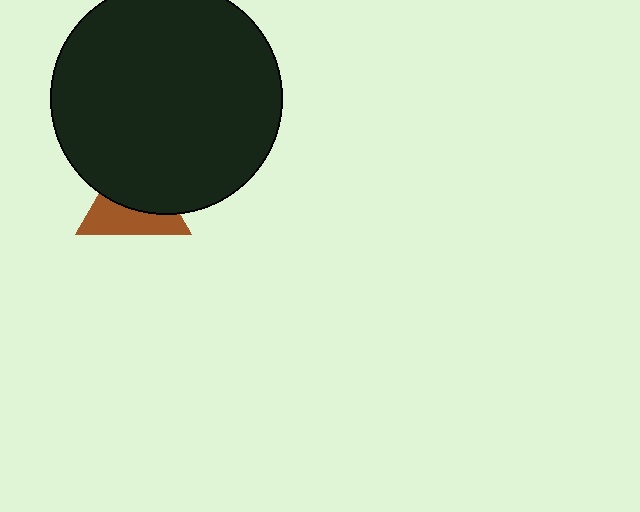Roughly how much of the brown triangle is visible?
About half of it is visible (roughly 46%).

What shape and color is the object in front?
The object in front is a black circle.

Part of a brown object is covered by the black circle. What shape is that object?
It is a triangle.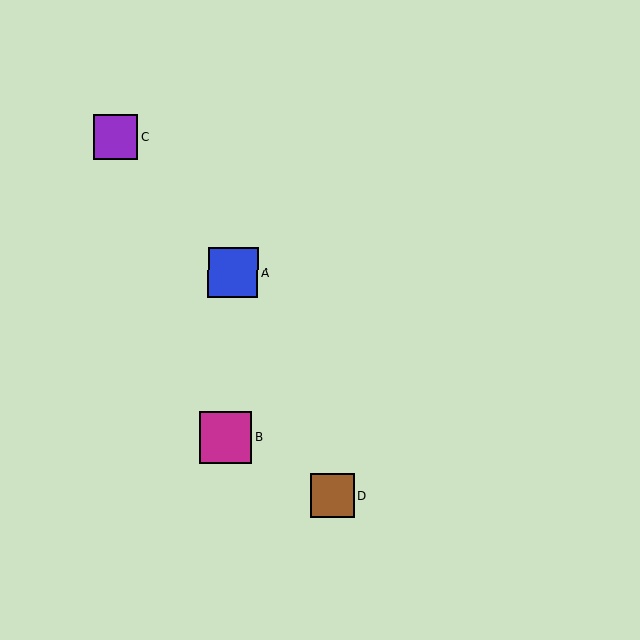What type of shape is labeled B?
Shape B is a magenta square.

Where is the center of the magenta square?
The center of the magenta square is at (226, 438).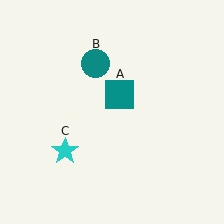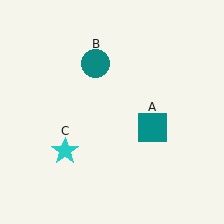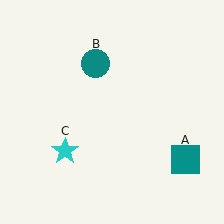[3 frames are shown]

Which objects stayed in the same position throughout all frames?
Teal circle (object B) and cyan star (object C) remained stationary.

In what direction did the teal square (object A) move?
The teal square (object A) moved down and to the right.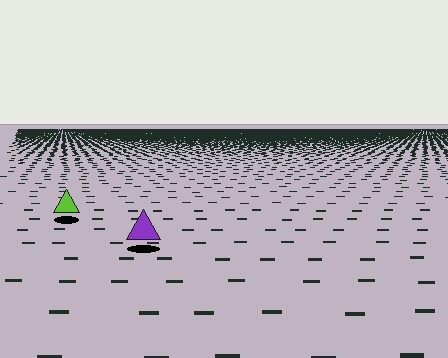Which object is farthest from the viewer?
The lime triangle is farthest from the viewer. It appears smaller and the ground texture around it is denser.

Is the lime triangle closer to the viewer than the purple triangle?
No. The purple triangle is closer — you can tell from the texture gradient: the ground texture is coarser near it.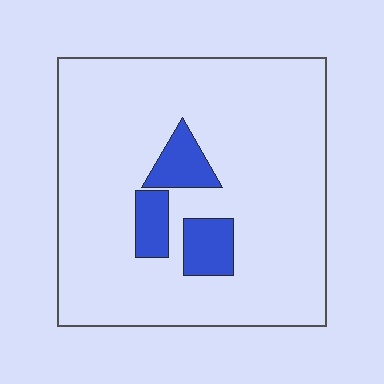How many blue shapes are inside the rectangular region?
3.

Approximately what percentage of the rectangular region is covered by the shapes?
Approximately 10%.